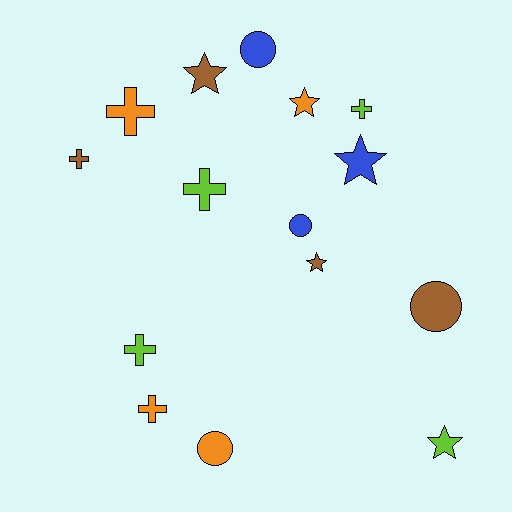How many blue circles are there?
There are 2 blue circles.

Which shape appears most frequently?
Cross, with 6 objects.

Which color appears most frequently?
Lime, with 4 objects.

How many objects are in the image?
There are 15 objects.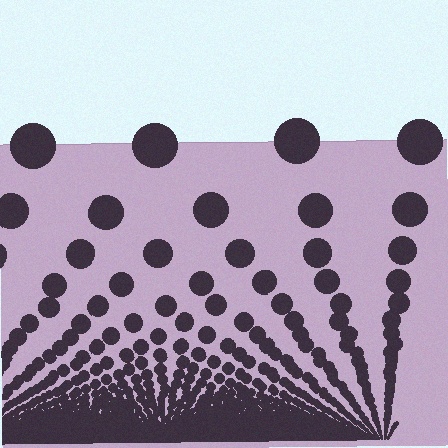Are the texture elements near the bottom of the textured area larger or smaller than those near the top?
Smaller. The gradient is inverted — elements near the bottom are smaller and denser.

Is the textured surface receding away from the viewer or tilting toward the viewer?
The surface appears to tilt toward the viewer. Texture elements get larger and sparser toward the top.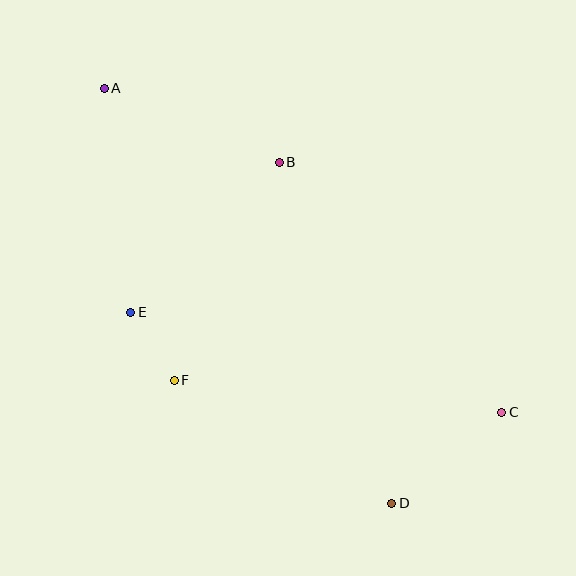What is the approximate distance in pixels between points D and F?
The distance between D and F is approximately 250 pixels.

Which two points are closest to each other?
Points E and F are closest to each other.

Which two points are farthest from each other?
Points A and C are farthest from each other.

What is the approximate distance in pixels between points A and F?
The distance between A and F is approximately 300 pixels.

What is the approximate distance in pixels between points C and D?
The distance between C and D is approximately 143 pixels.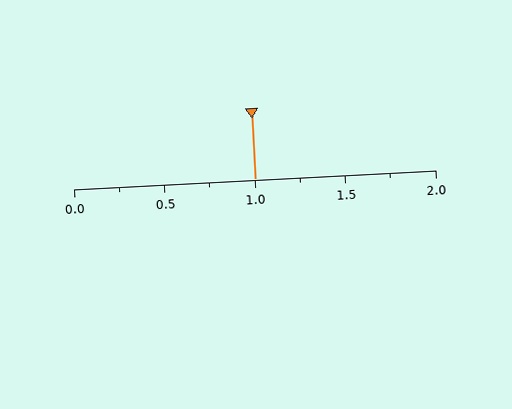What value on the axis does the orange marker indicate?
The marker indicates approximately 1.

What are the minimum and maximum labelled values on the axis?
The axis runs from 0.0 to 2.0.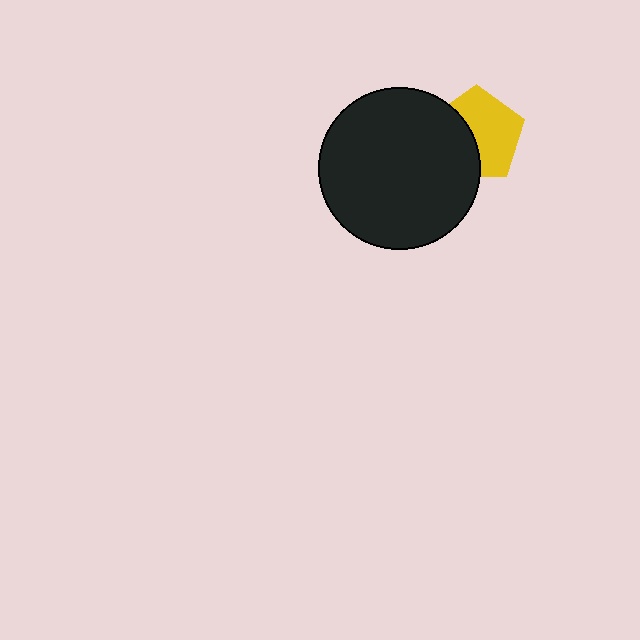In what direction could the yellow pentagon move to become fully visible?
The yellow pentagon could move right. That would shift it out from behind the black circle entirely.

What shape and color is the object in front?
The object in front is a black circle.